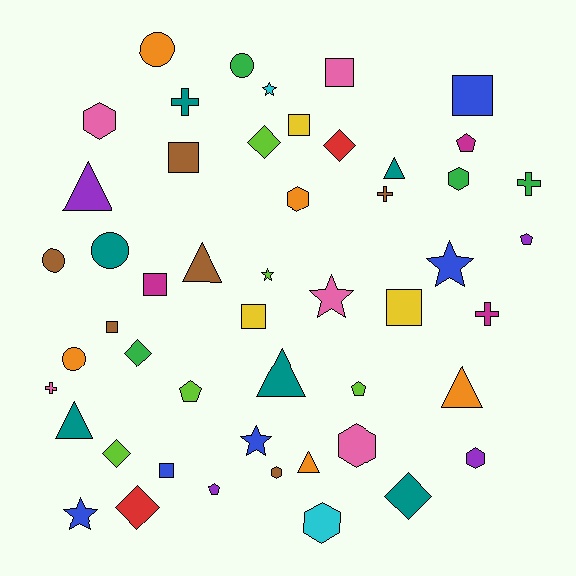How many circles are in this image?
There are 5 circles.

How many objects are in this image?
There are 50 objects.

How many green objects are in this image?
There are 4 green objects.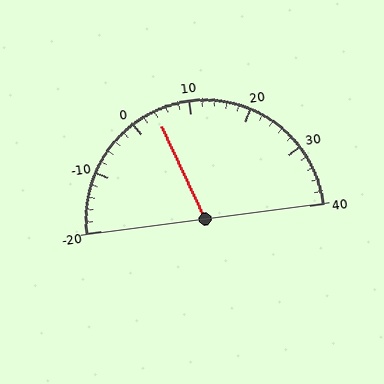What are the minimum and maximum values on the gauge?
The gauge ranges from -20 to 40.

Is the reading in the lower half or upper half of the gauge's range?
The reading is in the lower half of the range (-20 to 40).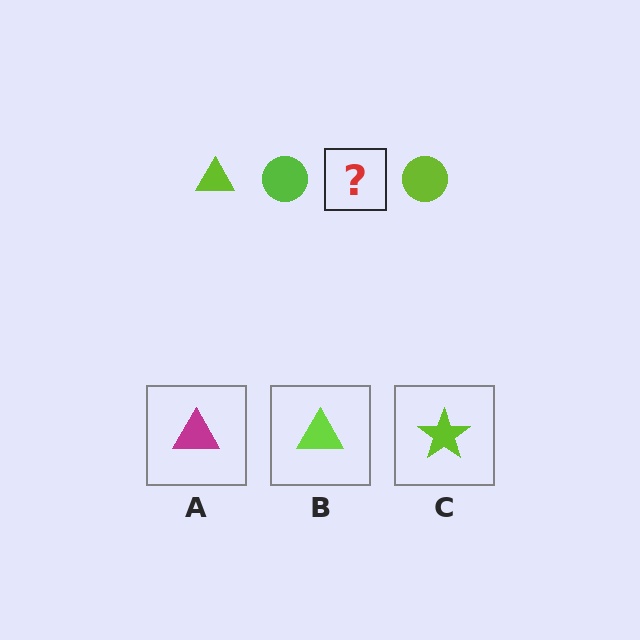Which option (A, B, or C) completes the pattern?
B.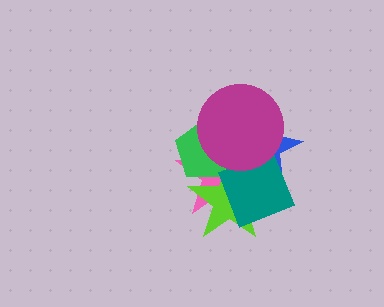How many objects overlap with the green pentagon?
4 objects overlap with the green pentagon.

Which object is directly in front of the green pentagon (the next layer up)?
The lime star is directly in front of the green pentagon.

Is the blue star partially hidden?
Yes, it is partially covered by another shape.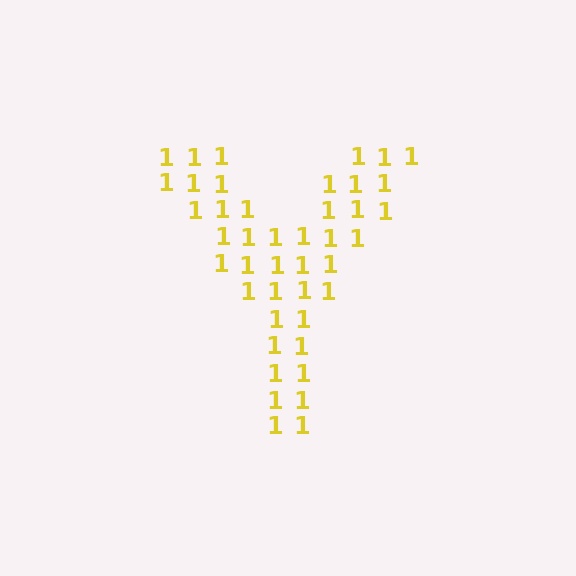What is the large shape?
The large shape is the letter Y.